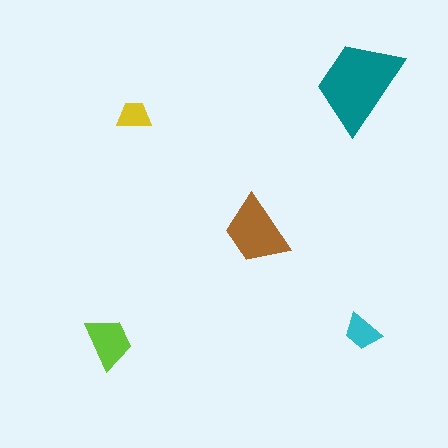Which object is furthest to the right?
The cyan trapezoid is rightmost.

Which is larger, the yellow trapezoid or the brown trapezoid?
The brown one.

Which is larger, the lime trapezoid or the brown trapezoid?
The brown one.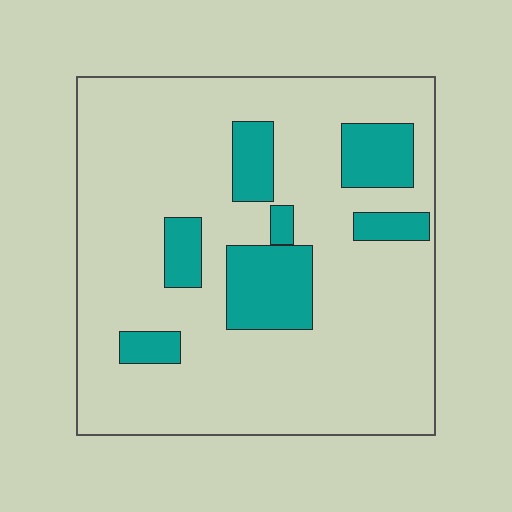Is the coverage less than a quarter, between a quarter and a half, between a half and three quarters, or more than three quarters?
Less than a quarter.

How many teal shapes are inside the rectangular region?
7.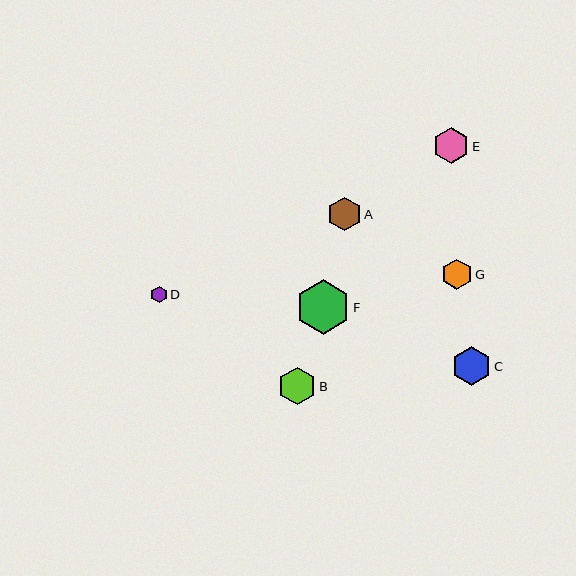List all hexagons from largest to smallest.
From largest to smallest: F, C, B, E, A, G, D.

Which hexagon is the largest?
Hexagon F is the largest with a size of approximately 54 pixels.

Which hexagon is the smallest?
Hexagon D is the smallest with a size of approximately 16 pixels.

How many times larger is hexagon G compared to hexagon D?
Hexagon G is approximately 1.8 times the size of hexagon D.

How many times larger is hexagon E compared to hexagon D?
Hexagon E is approximately 2.2 times the size of hexagon D.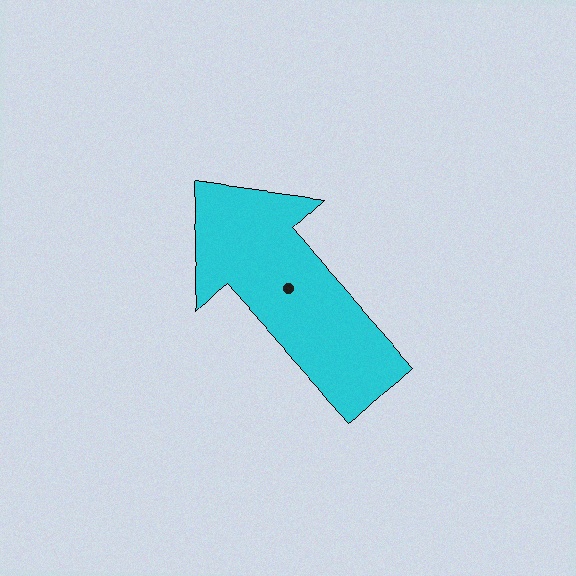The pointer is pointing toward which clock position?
Roughly 11 o'clock.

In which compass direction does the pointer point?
Northwest.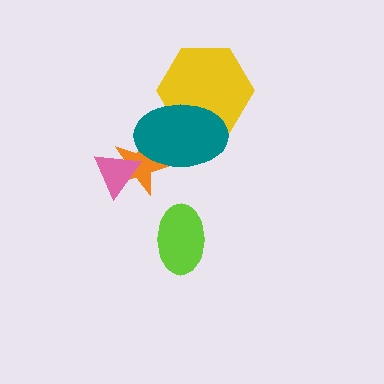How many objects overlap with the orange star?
2 objects overlap with the orange star.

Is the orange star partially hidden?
Yes, it is partially covered by another shape.